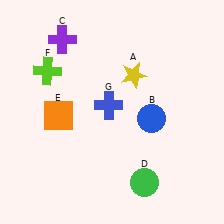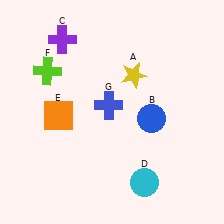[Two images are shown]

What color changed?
The circle (D) changed from green in Image 1 to cyan in Image 2.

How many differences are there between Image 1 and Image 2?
There is 1 difference between the two images.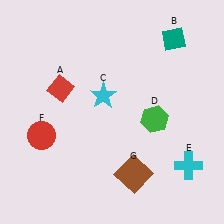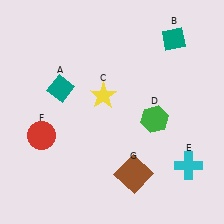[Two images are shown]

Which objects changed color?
A changed from red to teal. C changed from cyan to yellow.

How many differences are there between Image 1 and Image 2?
There are 2 differences between the two images.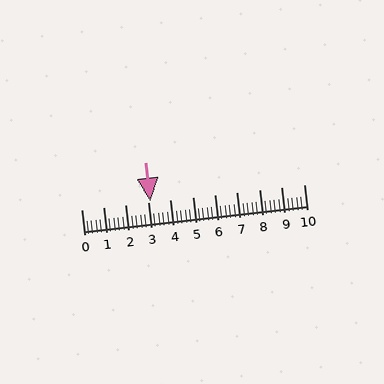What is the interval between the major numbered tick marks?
The major tick marks are spaced 1 units apart.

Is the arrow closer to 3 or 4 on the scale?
The arrow is closer to 3.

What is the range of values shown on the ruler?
The ruler shows values from 0 to 10.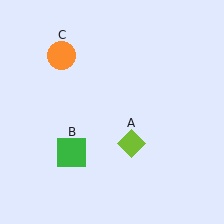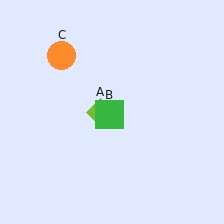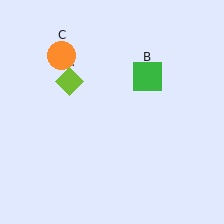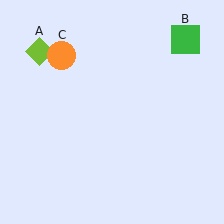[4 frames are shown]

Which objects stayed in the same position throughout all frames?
Orange circle (object C) remained stationary.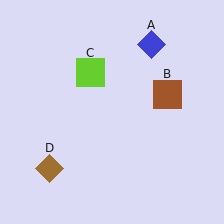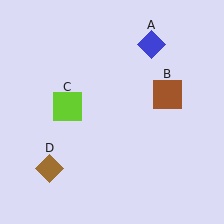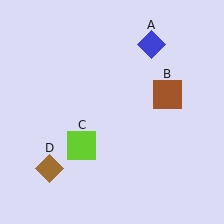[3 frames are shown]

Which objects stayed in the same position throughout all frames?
Blue diamond (object A) and brown square (object B) and brown diamond (object D) remained stationary.